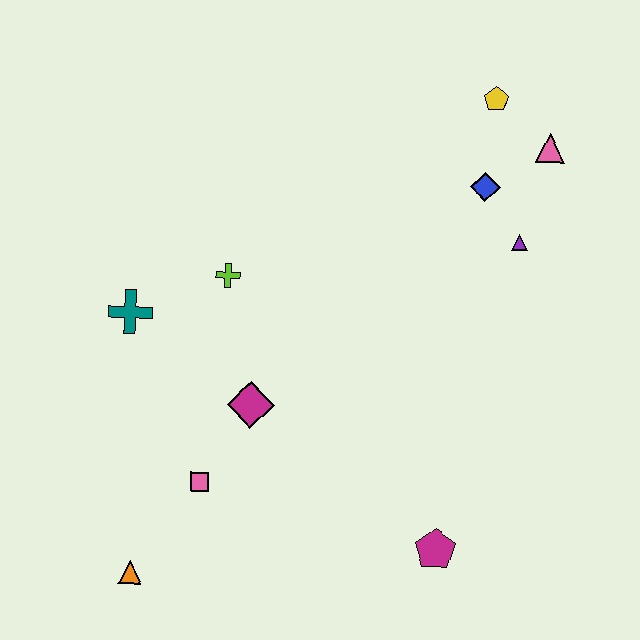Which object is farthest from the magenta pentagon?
The yellow pentagon is farthest from the magenta pentagon.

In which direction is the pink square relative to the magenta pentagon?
The pink square is to the left of the magenta pentagon.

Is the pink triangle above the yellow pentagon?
No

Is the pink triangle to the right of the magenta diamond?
Yes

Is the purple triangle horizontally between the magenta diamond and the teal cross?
No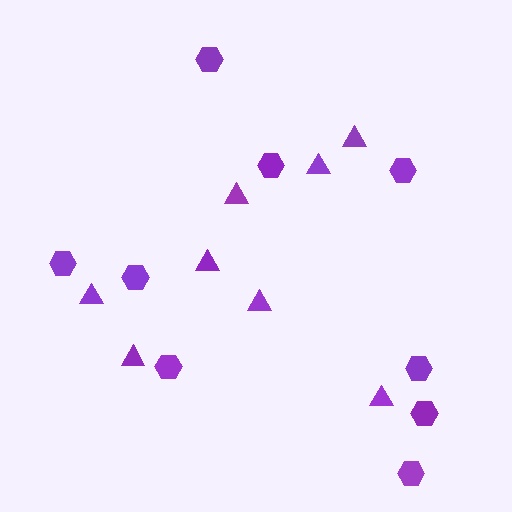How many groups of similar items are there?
There are 2 groups: one group of triangles (8) and one group of hexagons (9).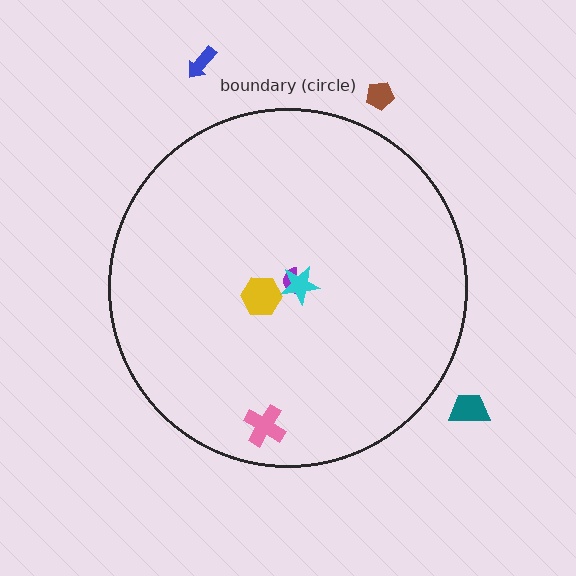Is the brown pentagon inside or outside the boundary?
Outside.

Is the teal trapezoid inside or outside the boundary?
Outside.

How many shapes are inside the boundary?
4 inside, 3 outside.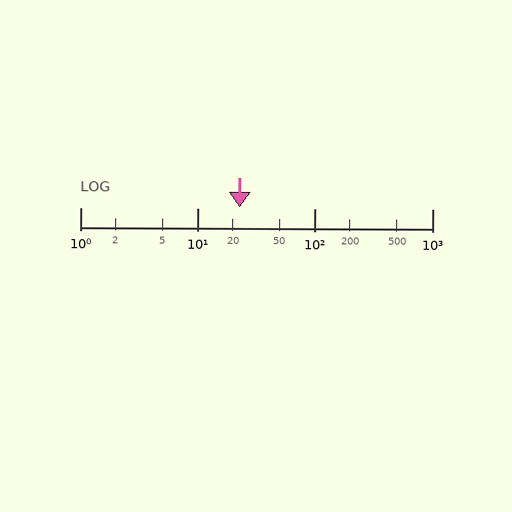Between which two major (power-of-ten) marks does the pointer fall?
The pointer is between 10 and 100.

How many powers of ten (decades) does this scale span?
The scale spans 3 decades, from 1 to 1000.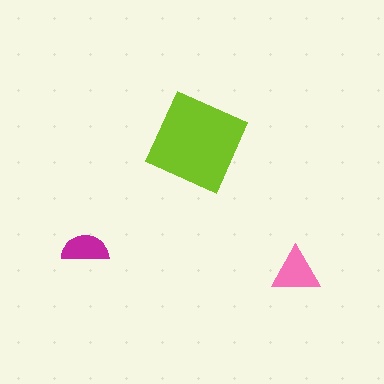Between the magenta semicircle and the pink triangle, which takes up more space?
The pink triangle.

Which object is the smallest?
The magenta semicircle.